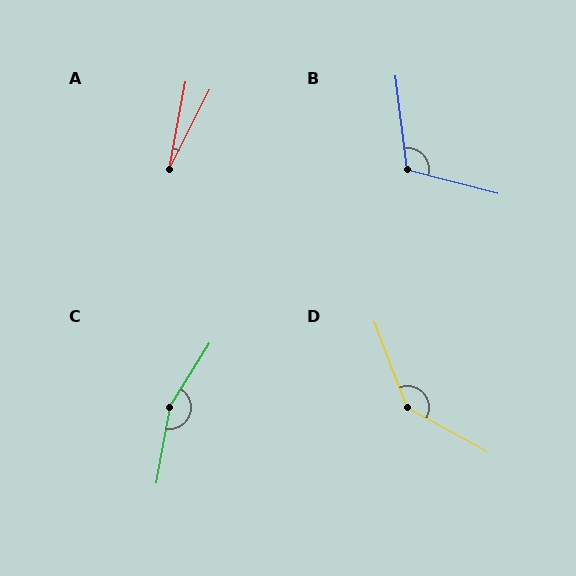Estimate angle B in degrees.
Approximately 112 degrees.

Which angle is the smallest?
A, at approximately 17 degrees.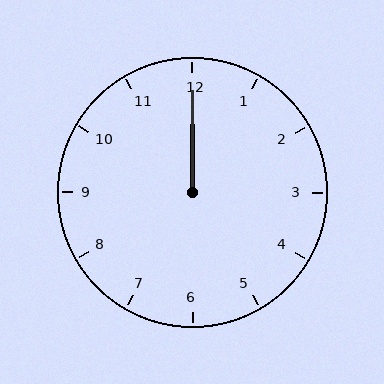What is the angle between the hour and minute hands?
Approximately 0 degrees.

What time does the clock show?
12:00.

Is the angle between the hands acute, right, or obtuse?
It is acute.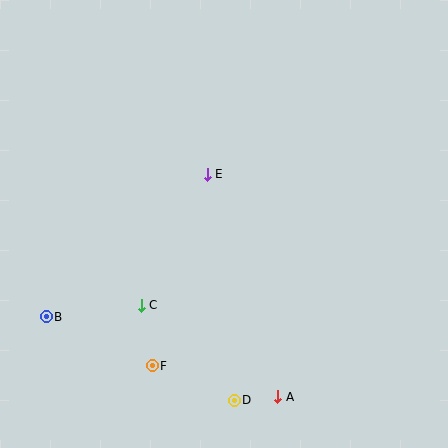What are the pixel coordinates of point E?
Point E is at (207, 174).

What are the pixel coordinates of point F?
Point F is at (152, 366).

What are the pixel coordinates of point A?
Point A is at (278, 397).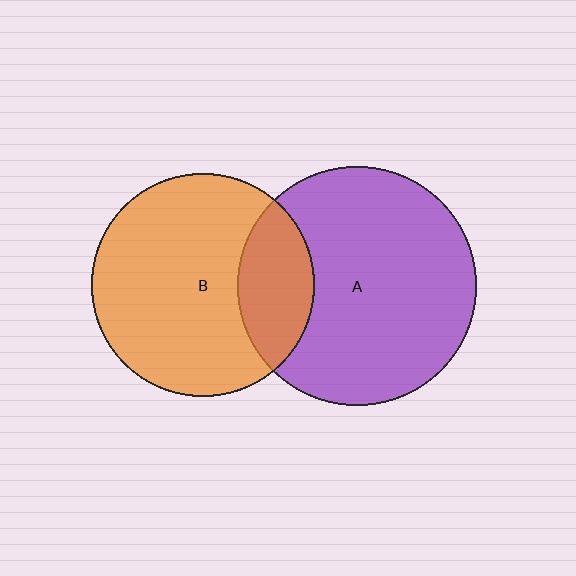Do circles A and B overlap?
Yes.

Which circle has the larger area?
Circle A (purple).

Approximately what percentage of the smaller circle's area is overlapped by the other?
Approximately 25%.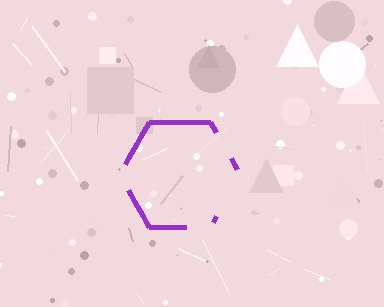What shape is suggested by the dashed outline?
The dashed outline suggests a hexagon.